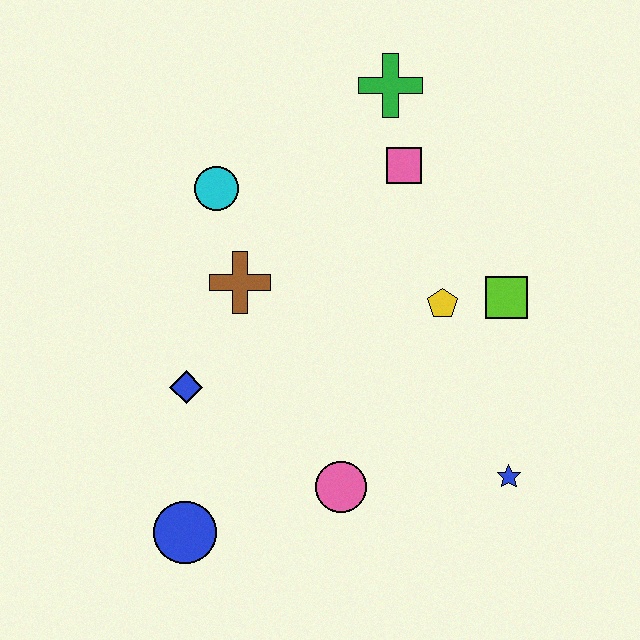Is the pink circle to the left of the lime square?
Yes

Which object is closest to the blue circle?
The blue diamond is closest to the blue circle.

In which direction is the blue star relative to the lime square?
The blue star is below the lime square.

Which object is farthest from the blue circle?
The green cross is farthest from the blue circle.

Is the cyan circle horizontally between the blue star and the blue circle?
Yes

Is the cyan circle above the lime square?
Yes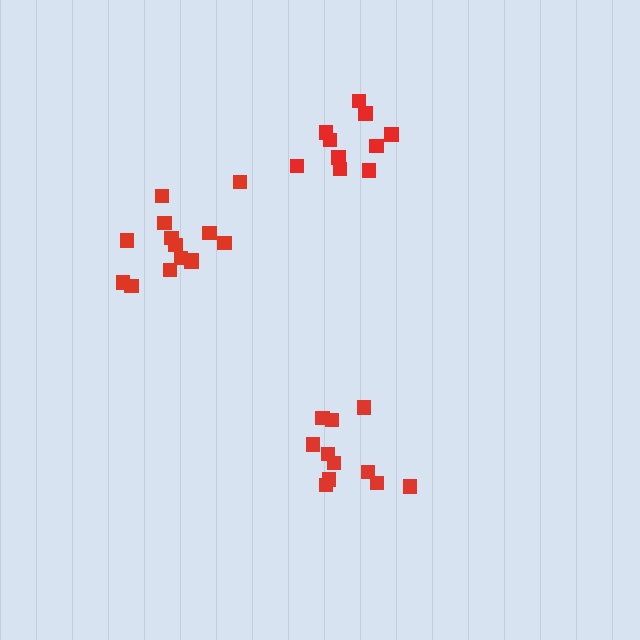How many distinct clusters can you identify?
There are 3 distinct clusters.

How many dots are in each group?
Group 1: 11 dots, Group 2: 10 dots, Group 3: 14 dots (35 total).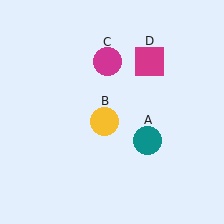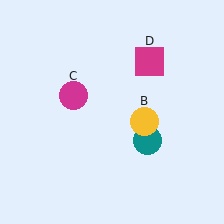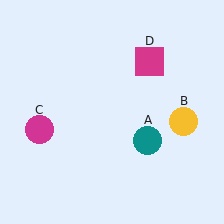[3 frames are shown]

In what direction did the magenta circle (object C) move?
The magenta circle (object C) moved down and to the left.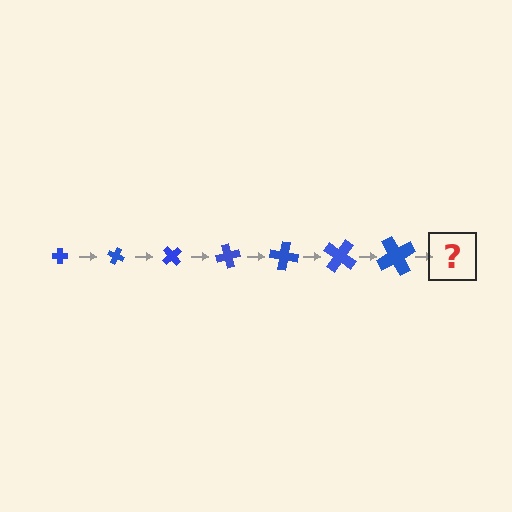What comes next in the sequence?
The next element should be a cross, larger than the previous one and rotated 175 degrees from the start.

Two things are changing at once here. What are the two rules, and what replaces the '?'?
The two rules are that the cross grows larger each step and it rotates 25 degrees each step. The '?' should be a cross, larger than the previous one and rotated 175 degrees from the start.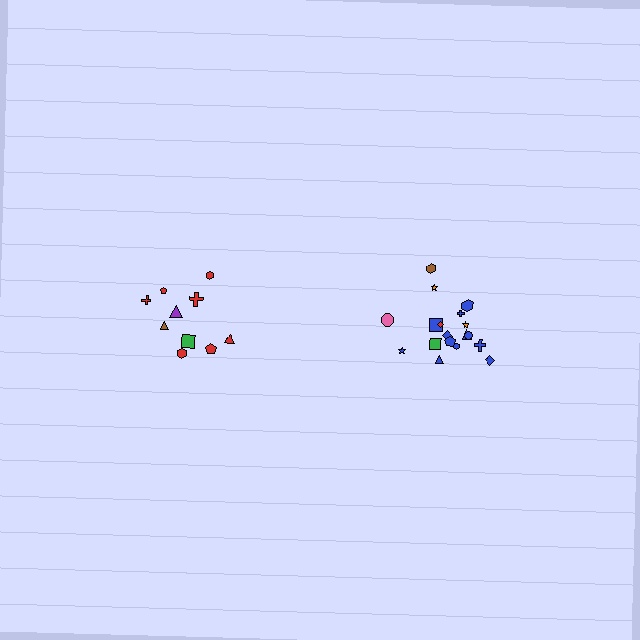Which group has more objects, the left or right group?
The right group.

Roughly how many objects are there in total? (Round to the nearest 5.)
Roughly 30 objects in total.